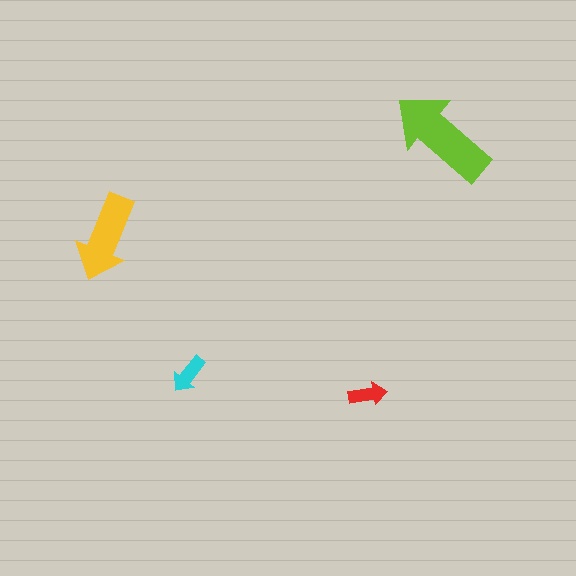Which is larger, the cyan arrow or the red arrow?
The cyan one.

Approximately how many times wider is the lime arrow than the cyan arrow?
About 2.5 times wider.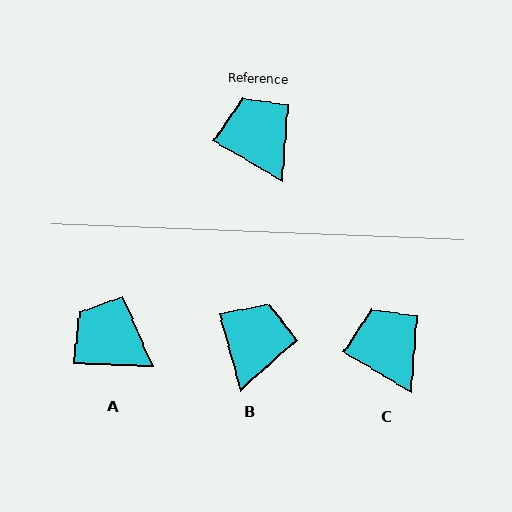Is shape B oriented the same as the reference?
No, it is off by about 45 degrees.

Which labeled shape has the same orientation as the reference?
C.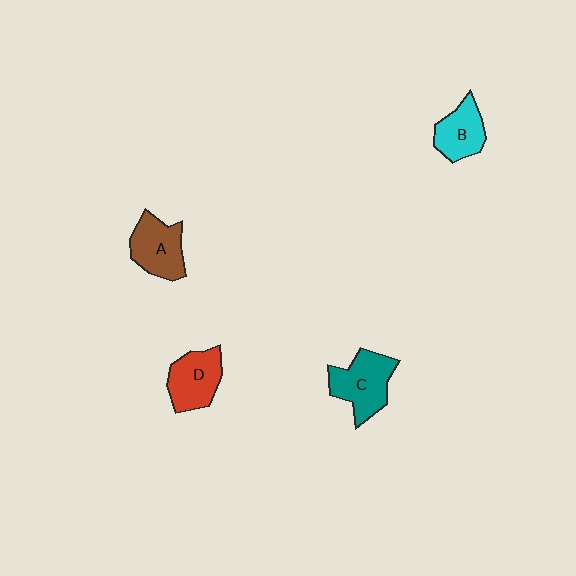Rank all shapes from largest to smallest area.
From largest to smallest: C (teal), A (brown), D (red), B (cyan).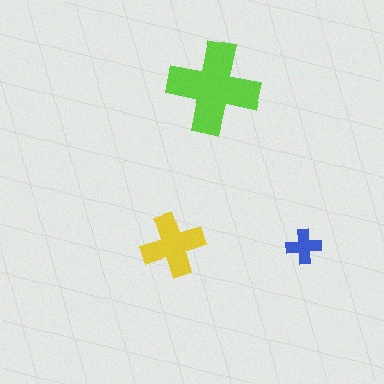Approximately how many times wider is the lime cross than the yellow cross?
About 1.5 times wider.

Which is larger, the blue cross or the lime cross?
The lime one.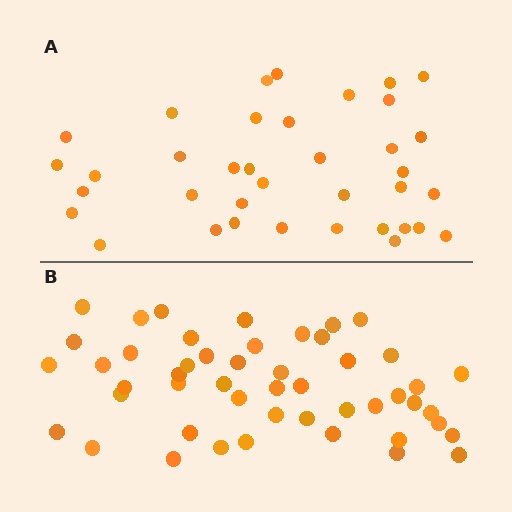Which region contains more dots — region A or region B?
Region B (the bottom region) has more dots.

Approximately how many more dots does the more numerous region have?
Region B has roughly 12 or so more dots than region A.